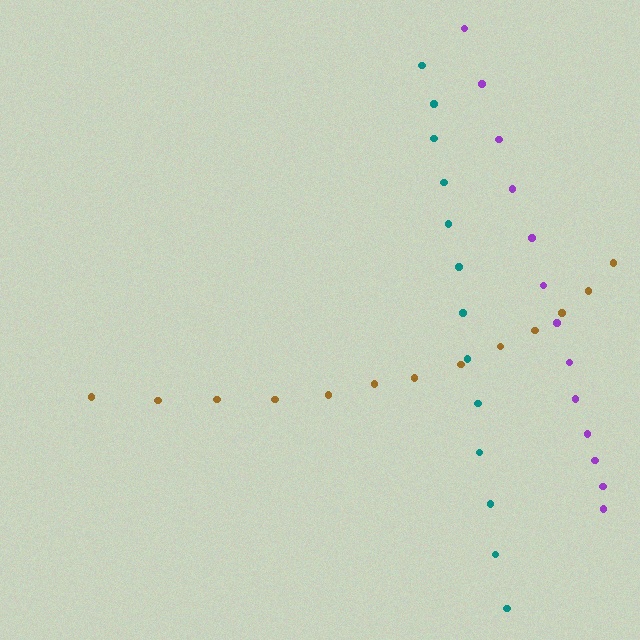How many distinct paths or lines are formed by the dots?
There are 3 distinct paths.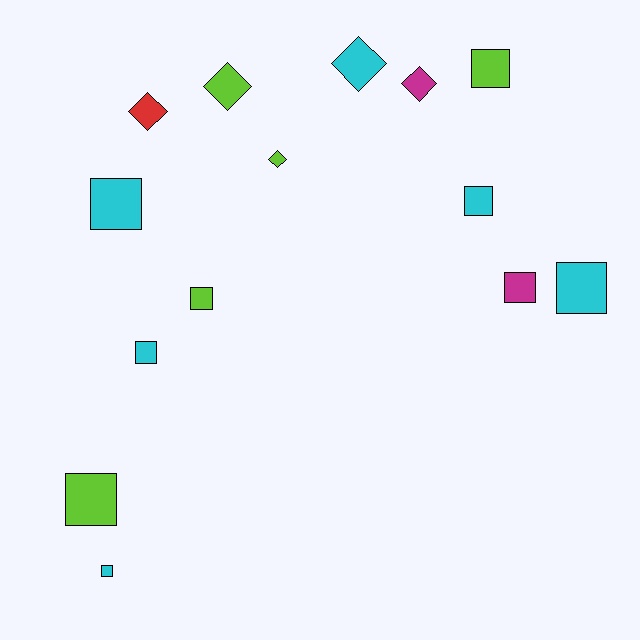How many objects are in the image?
There are 14 objects.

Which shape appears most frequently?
Square, with 9 objects.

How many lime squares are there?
There are 3 lime squares.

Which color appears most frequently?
Cyan, with 6 objects.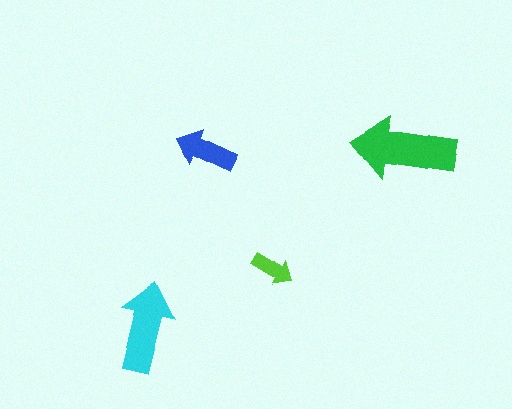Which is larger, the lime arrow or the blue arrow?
The blue one.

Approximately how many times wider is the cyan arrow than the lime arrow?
About 2 times wider.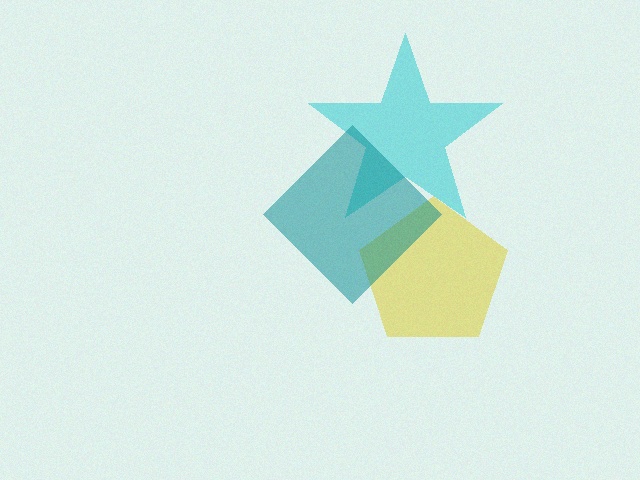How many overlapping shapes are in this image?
There are 3 overlapping shapes in the image.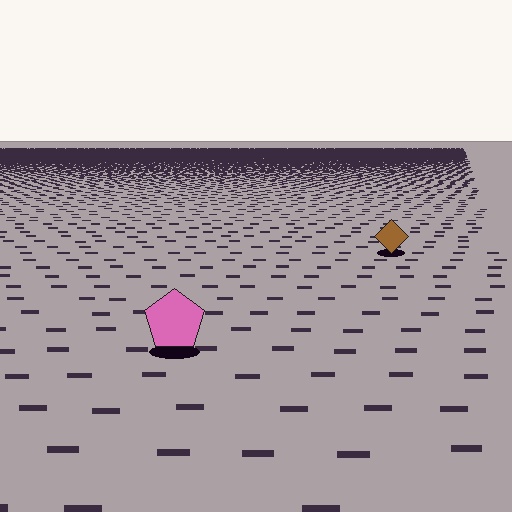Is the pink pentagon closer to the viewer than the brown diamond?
Yes. The pink pentagon is closer — you can tell from the texture gradient: the ground texture is coarser near it.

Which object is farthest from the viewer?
The brown diamond is farthest from the viewer. It appears smaller and the ground texture around it is denser.